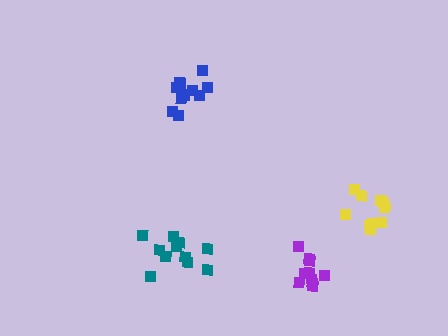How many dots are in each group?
Group 1: 11 dots, Group 2: 11 dots, Group 3: 10 dots, Group 4: 11 dots (43 total).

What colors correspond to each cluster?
The clusters are colored: teal, yellow, purple, blue.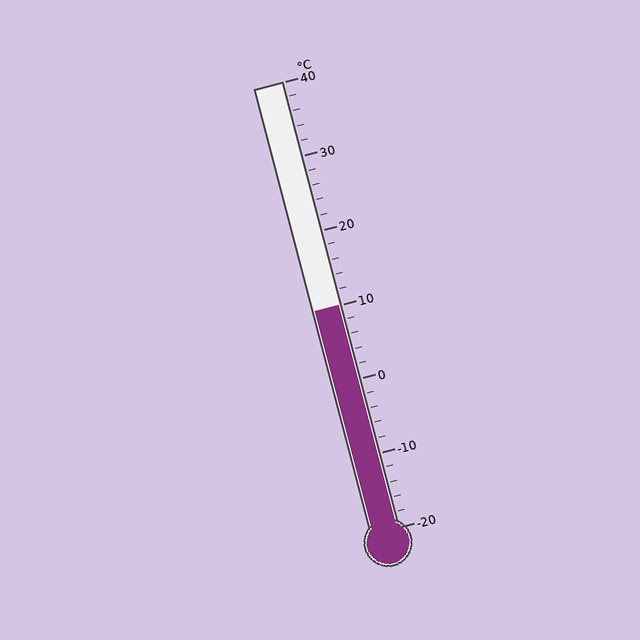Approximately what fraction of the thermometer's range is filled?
The thermometer is filled to approximately 50% of its range.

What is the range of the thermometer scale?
The thermometer scale ranges from -20°C to 40°C.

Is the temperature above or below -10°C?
The temperature is above -10°C.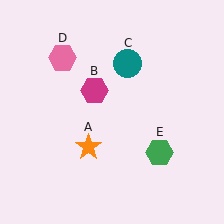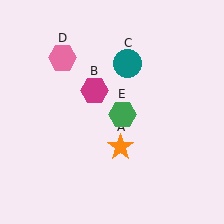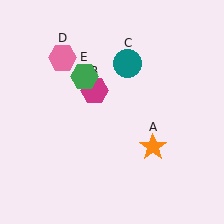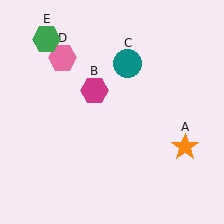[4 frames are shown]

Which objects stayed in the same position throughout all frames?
Magenta hexagon (object B) and teal circle (object C) and pink hexagon (object D) remained stationary.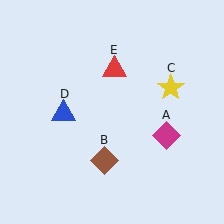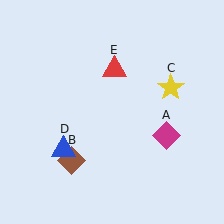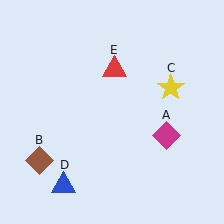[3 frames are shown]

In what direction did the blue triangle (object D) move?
The blue triangle (object D) moved down.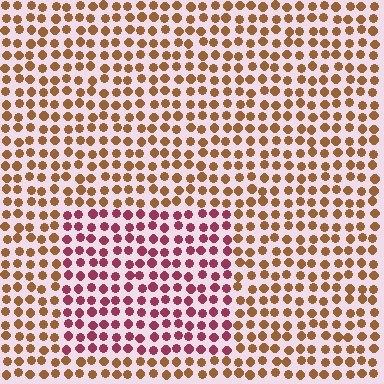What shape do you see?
I see a rectangle.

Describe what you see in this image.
The image is filled with small brown elements in a uniform arrangement. A rectangle-shaped region is visible where the elements are tinted to a slightly different hue, forming a subtle color boundary.